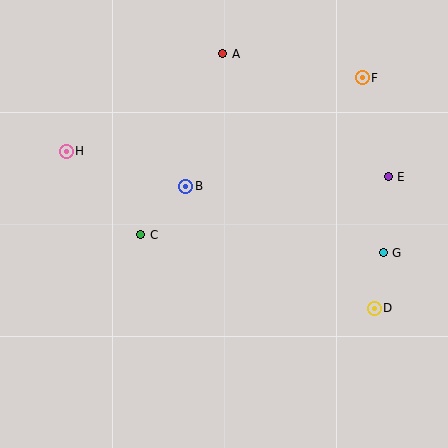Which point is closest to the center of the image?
Point B at (186, 186) is closest to the center.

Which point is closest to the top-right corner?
Point F is closest to the top-right corner.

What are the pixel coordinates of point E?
Point E is at (388, 177).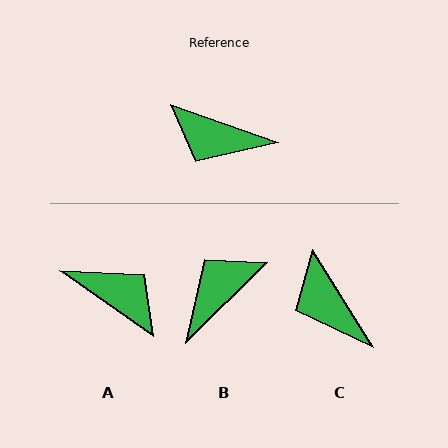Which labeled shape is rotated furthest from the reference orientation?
A, about 165 degrees away.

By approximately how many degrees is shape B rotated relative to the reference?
Approximately 116 degrees clockwise.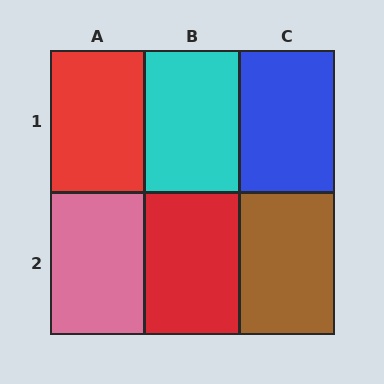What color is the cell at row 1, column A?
Red.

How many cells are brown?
1 cell is brown.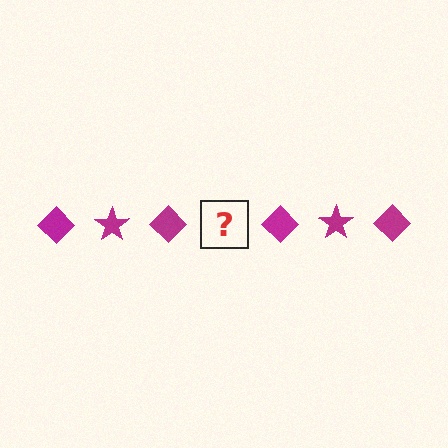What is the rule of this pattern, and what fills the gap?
The rule is that the pattern cycles through diamond, star shapes in magenta. The gap should be filled with a magenta star.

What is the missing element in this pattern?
The missing element is a magenta star.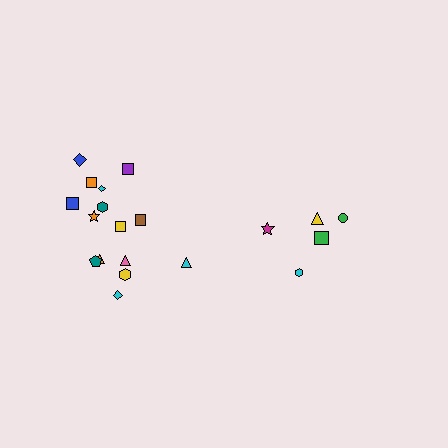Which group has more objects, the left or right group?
The left group.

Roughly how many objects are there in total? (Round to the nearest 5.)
Roughly 20 objects in total.